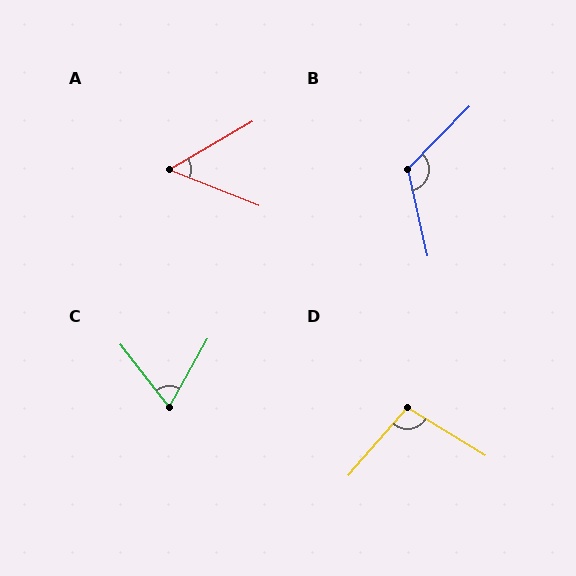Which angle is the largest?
B, at approximately 122 degrees.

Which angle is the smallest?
A, at approximately 52 degrees.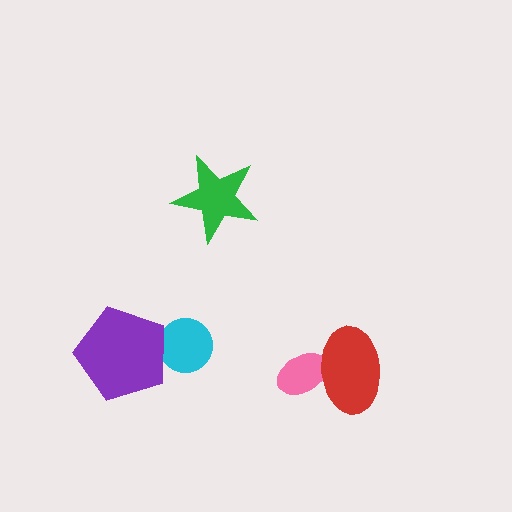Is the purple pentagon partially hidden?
No, no other shape covers it.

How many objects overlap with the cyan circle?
1 object overlaps with the cyan circle.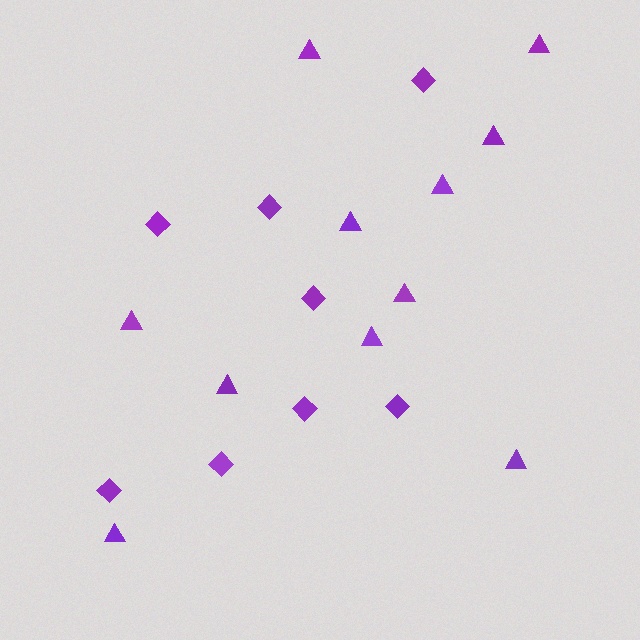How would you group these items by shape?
There are 2 groups: one group of triangles (11) and one group of diamonds (8).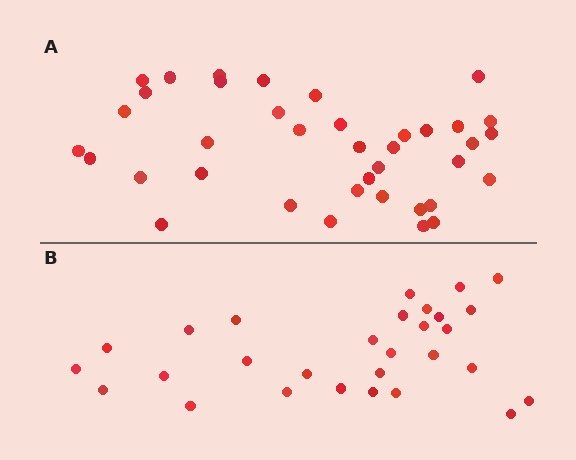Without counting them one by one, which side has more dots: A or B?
Region A (the top region) has more dots.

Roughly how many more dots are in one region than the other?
Region A has roughly 8 or so more dots than region B.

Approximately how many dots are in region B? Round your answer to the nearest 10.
About 30 dots. (The exact count is 29, which rounds to 30.)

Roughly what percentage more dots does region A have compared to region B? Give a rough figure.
About 30% more.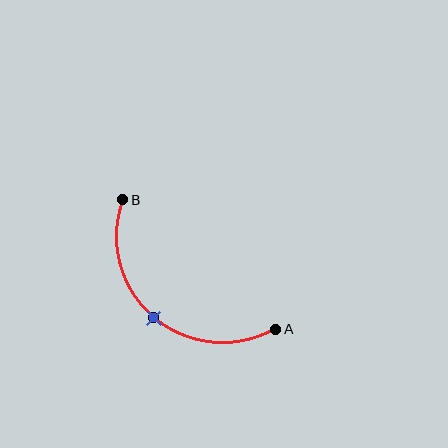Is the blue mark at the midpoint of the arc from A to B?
Yes. The blue mark lies on the arc at equal arc-length from both A and B — it is the arc midpoint.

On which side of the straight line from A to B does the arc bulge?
The arc bulges below and to the left of the straight line connecting A and B.